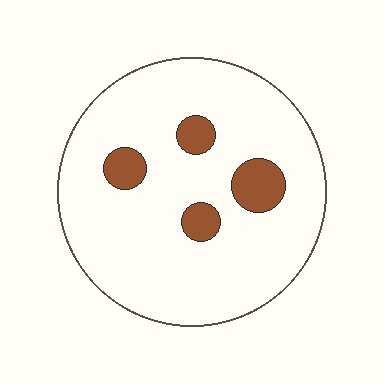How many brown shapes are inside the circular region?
4.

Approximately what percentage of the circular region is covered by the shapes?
Approximately 10%.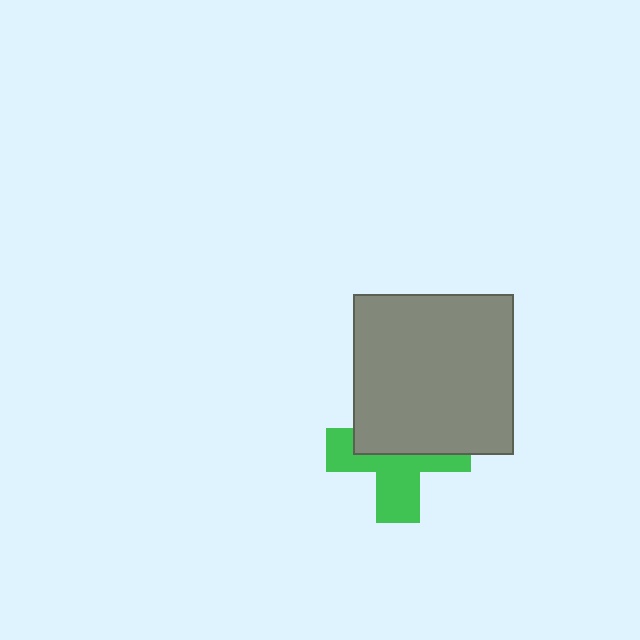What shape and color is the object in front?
The object in front is a gray square.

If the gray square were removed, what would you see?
You would see the complete green cross.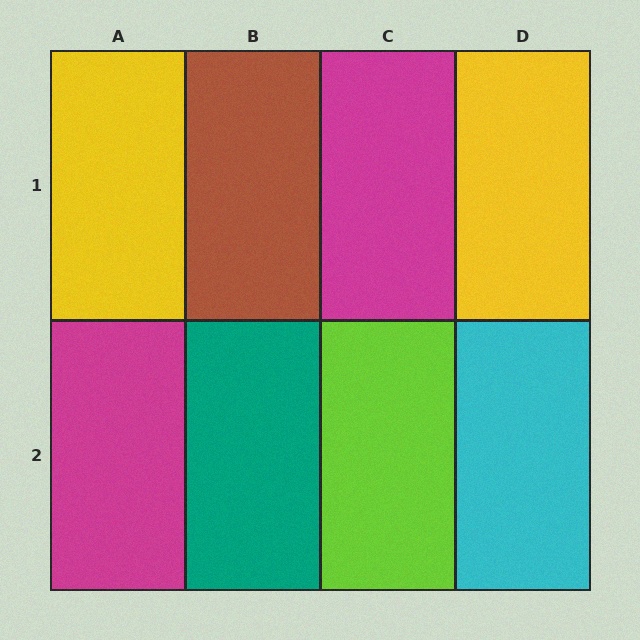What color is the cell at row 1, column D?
Yellow.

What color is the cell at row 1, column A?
Yellow.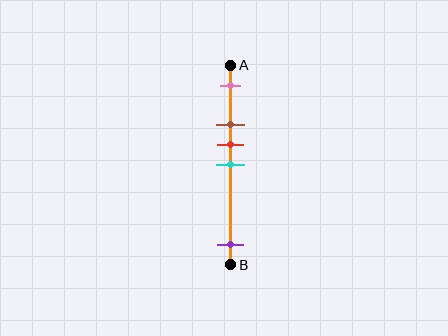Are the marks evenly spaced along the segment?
No, the marks are not evenly spaced.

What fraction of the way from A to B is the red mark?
The red mark is approximately 40% (0.4) of the way from A to B.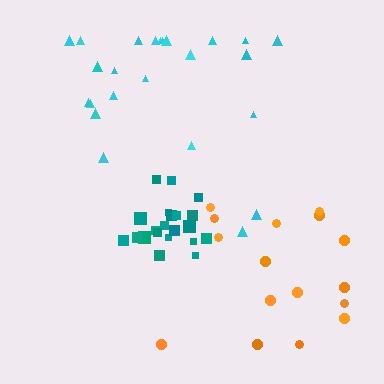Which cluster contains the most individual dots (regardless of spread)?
Cyan (24).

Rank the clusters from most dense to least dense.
teal, cyan, orange.